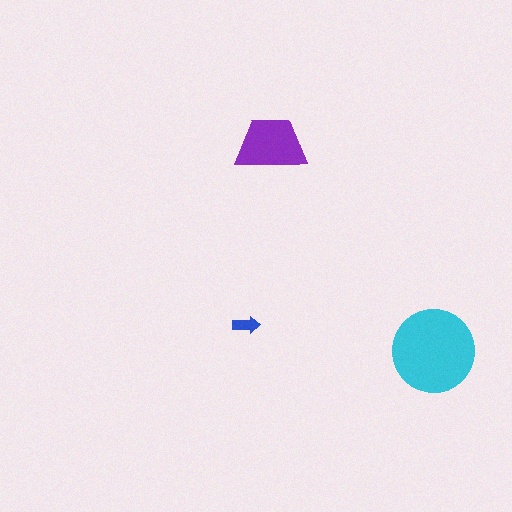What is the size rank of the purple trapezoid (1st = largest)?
2nd.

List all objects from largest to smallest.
The cyan circle, the purple trapezoid, the blue arrow.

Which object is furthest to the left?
The blue arrow is leftmost.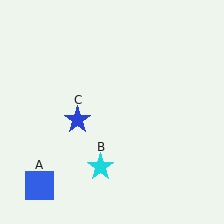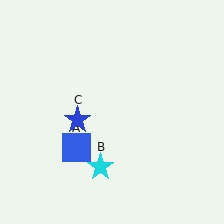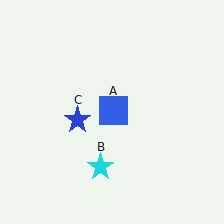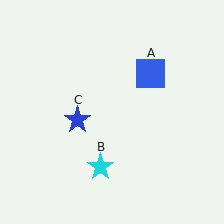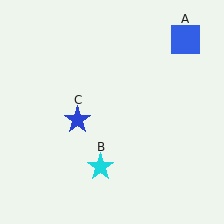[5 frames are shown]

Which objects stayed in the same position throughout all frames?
Cyan star (object B) and blue star (object C) remained stationary.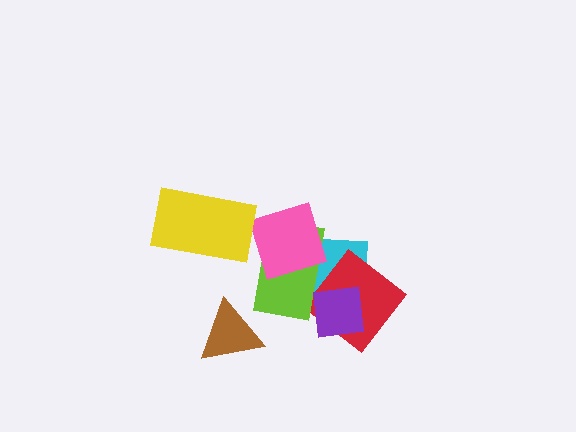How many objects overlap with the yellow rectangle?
0 objects overlap with the yellow rectangle.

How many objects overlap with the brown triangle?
0 objects overlap with the brown triangle.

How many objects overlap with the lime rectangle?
4 objects overlap with the lime rectangle.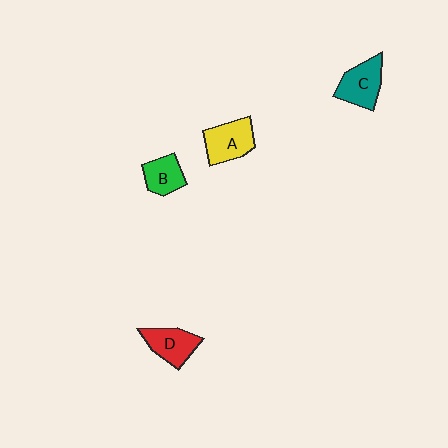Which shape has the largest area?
Shape C (teal).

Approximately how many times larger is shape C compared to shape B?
Approximately 1.4 times.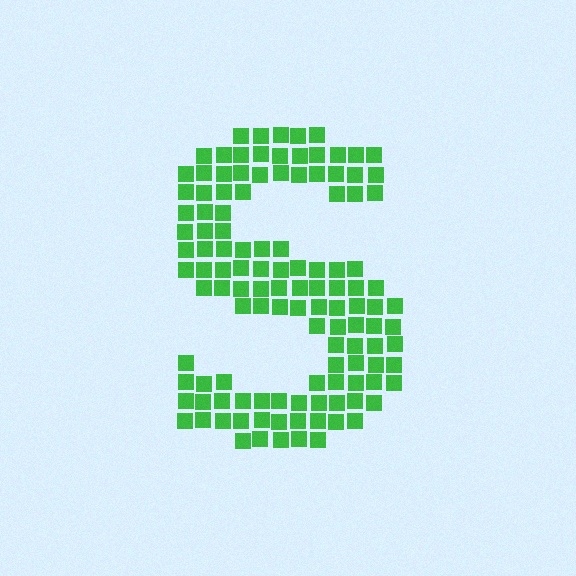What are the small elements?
The small elements are squares.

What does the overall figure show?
The overall figure shows the letter S.